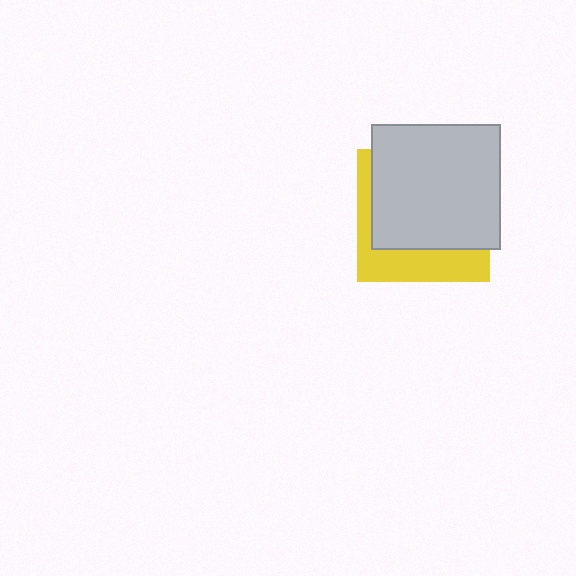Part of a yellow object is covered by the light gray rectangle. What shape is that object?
It is a square.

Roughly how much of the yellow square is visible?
A small part of it is visible (roughly 32%).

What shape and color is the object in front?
The object in front is a light gray rectangle.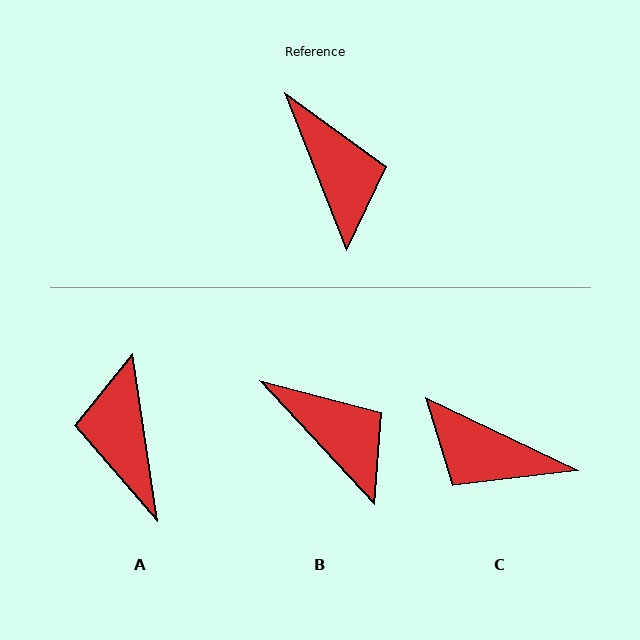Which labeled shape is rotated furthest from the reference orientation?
A, about 167 degrees away.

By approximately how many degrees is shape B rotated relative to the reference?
Approximately 21 degrees counter-clockwise.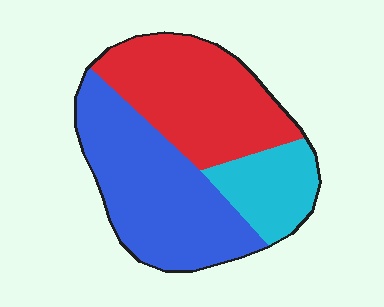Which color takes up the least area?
Cyan, at roughly 15%.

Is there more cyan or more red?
Red.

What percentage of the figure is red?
Red takes up about three eighths (3/8) of the figure.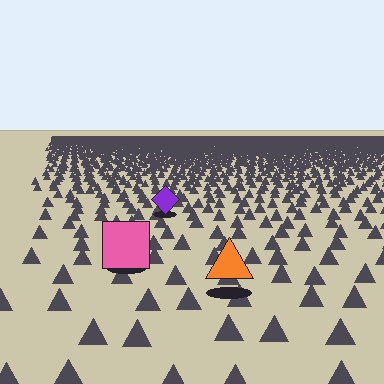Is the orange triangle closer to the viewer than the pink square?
Yes. The orange triangle is closer — you can tell from the texture gradient: the ground texture is coarser near it.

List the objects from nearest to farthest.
From nearest to farthest: the orange triangle, the pink square, the purple diamond.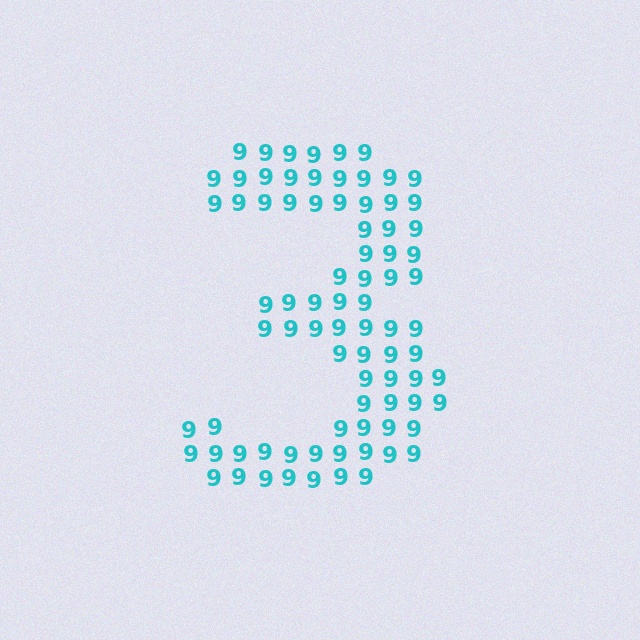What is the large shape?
The large shape is the digit 3.